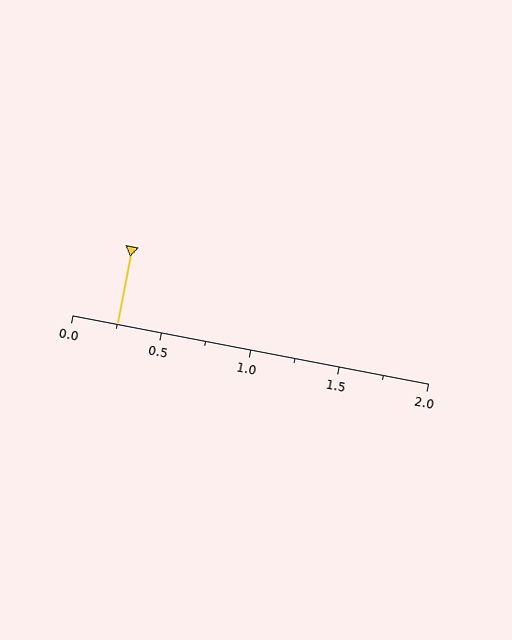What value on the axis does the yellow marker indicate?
The marker indicates approximately 0.25.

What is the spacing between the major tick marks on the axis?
The major ticks are spaced 0.5 apart.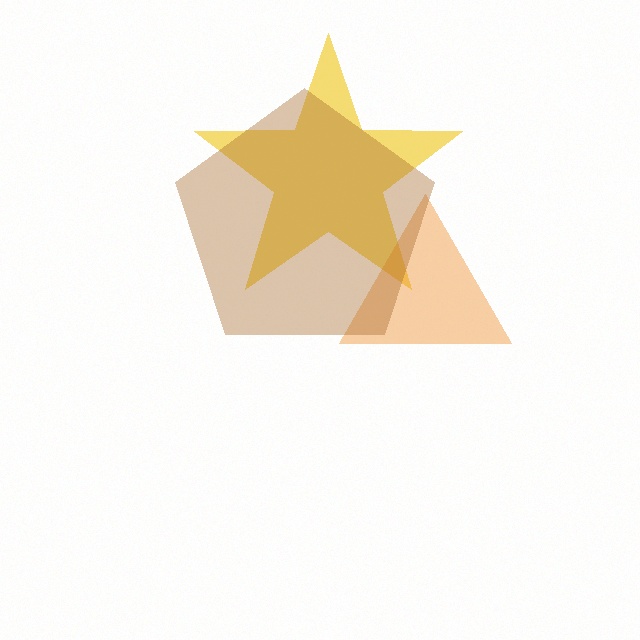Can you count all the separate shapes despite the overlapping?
Yes, there are 3 separate shapes.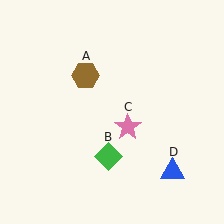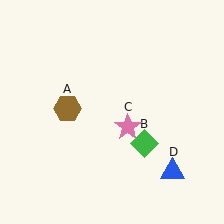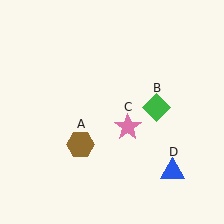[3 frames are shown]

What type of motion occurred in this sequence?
The brown hexagon (object A), green diamond (object B) rotated counterclockwise around the center of the scene.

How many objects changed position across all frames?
2 objects changed position: brown hexagon (object A), green diamond (object B).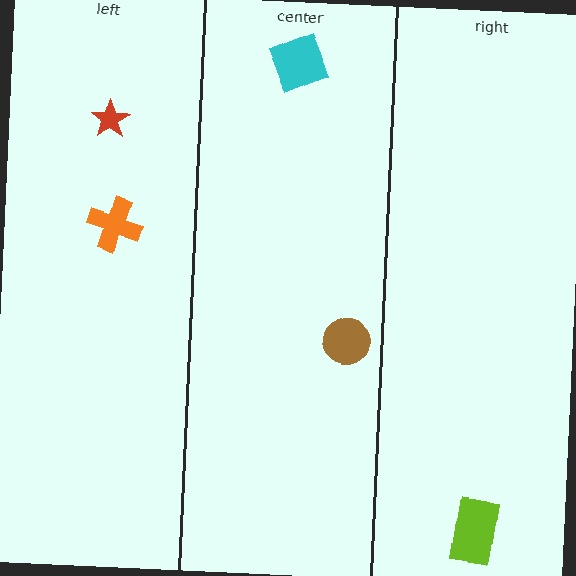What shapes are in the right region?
The lime rectangle.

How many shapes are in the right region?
1.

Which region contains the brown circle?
The center region.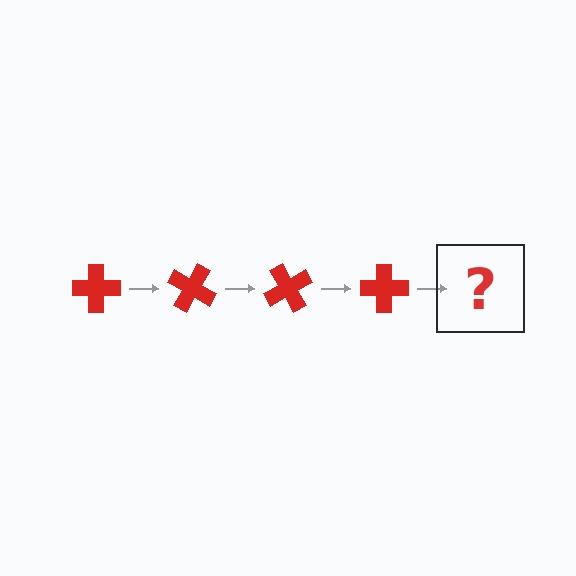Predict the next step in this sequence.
The next step is a red cross rotated 120 degrees.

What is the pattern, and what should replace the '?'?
The pattern is that the cross rotates 30 degrees each step. The '?' should be a red cross rotated 120 degrees.